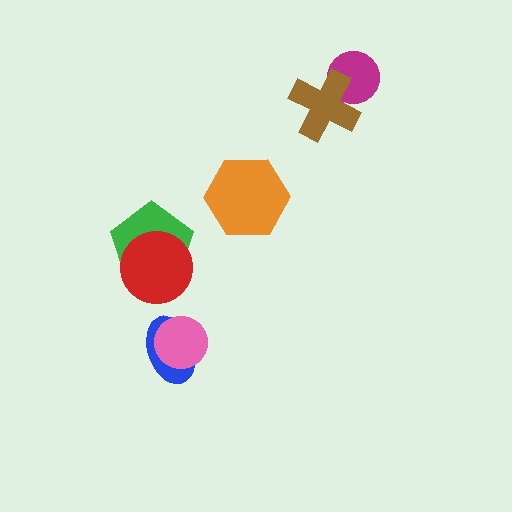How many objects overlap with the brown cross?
1 object overlaps with the brown cross.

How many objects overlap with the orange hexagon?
0 objects overlap with the orange hexagon.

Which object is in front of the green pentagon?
The red circle is in front of the green pentagon.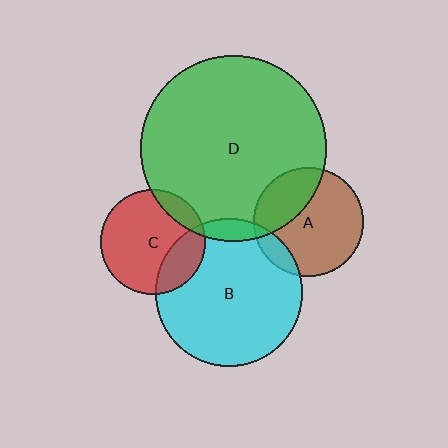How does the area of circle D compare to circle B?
Approximately 1.6 times.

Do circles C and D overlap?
Yes.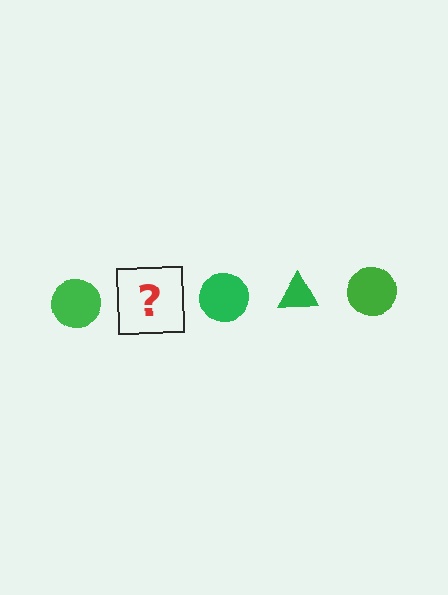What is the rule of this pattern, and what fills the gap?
The rule is that the pattern cycles through circle, triangle shapes in green. The gap should be filled with a green triangle.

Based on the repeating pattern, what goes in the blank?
The blank should be a green triangle.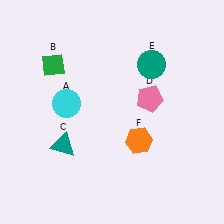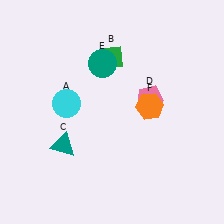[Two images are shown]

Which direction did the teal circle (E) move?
The teal circle (E) moved left.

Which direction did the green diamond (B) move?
The green diamond (B) moved right.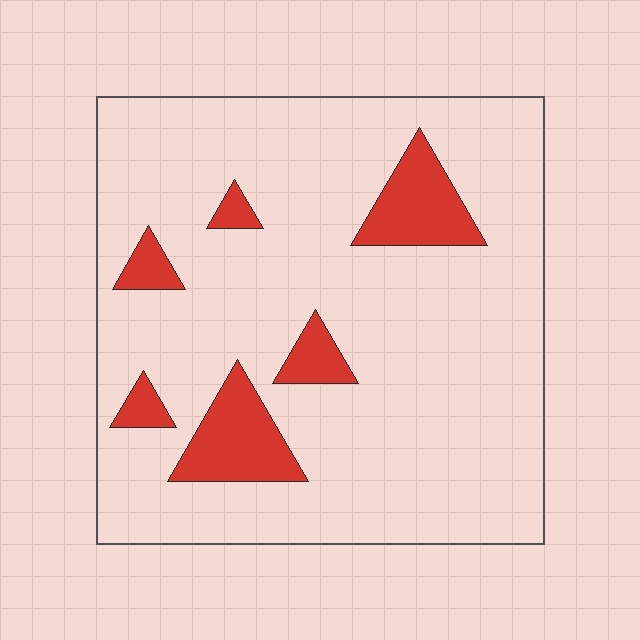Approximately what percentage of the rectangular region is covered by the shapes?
Approximately 15%.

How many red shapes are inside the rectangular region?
6.